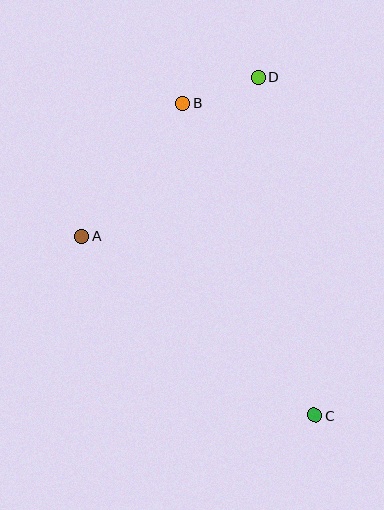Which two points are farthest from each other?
Points C and D are farthest from each other.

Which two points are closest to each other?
Points B and D are closest to each other.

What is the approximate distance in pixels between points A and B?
The distance between A and B is approximately 166 pixels.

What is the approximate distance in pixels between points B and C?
The distance between B and C is approximately 339 pixels.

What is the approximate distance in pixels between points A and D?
The distance between A and D is approximately 237 pixels.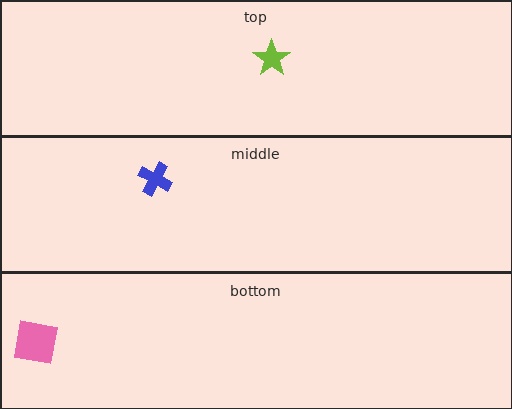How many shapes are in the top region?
1.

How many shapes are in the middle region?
1.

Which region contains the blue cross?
The middle region.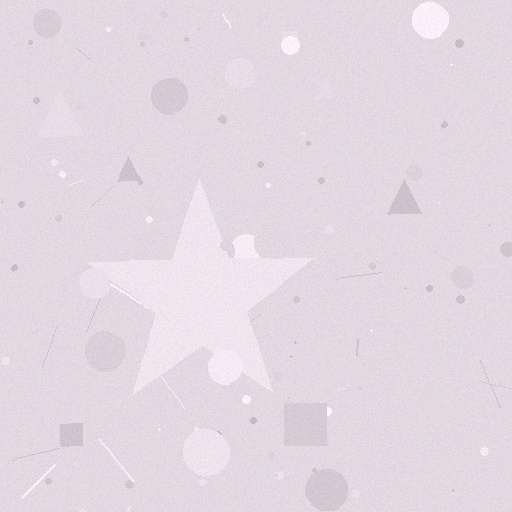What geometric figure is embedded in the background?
A star is embedded in the background.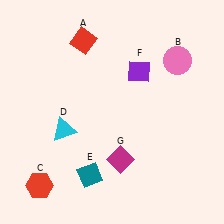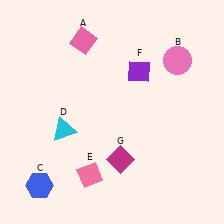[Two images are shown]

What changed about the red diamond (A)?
In Image 1, A is red. In Image 2, it changed to pink.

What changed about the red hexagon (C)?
In Image 1, C is red. In Image 2, it changed to blue.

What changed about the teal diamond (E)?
In Image 1, E is teal. In Image 2, it changed to pink.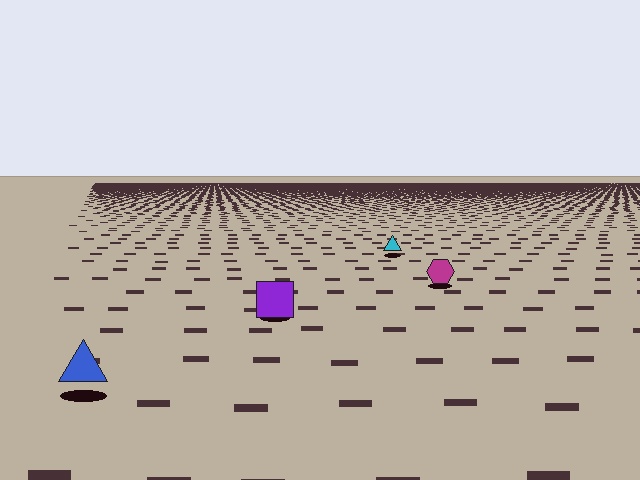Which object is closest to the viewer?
The blue triangle is closest. The texture marks near it are larger and more spread out.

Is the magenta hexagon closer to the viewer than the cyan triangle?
Yes. The magenta hexagon is closer — you can tell from the texture gradient: the ground texture is coarser near it.